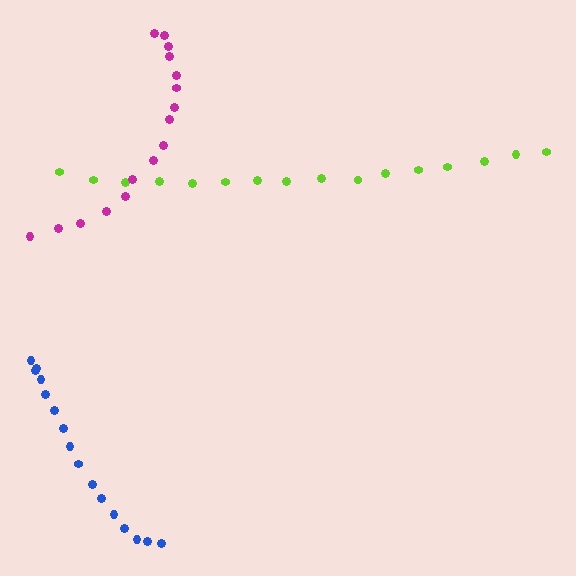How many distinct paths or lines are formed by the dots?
There are 3 distinct paths.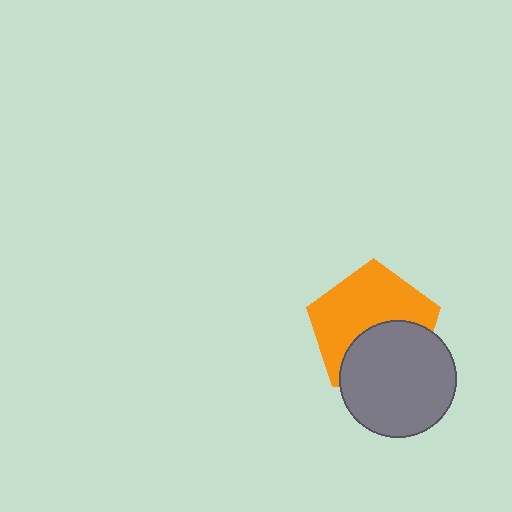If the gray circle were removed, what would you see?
You would see the complete orange pentagon.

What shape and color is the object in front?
The object in front is a gray circle.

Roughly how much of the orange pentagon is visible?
About half of it is visible (roughly 59%).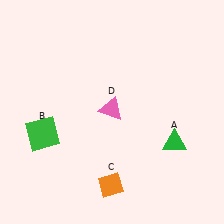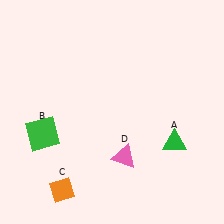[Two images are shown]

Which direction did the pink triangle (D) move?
The pink triangle (D) moved down.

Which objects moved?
The objects that moved are: the orange diamond (C), the pink triangle (D).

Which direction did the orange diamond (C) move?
The orange diamond (C) moved left.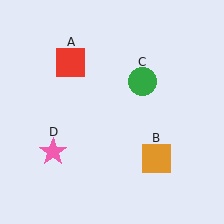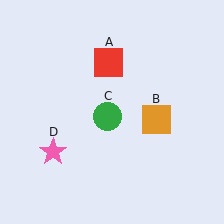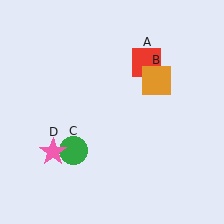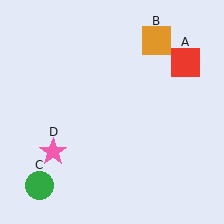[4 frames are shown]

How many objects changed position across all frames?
3 objects changed position: red square (object A), orange square (object B), green circle (object C).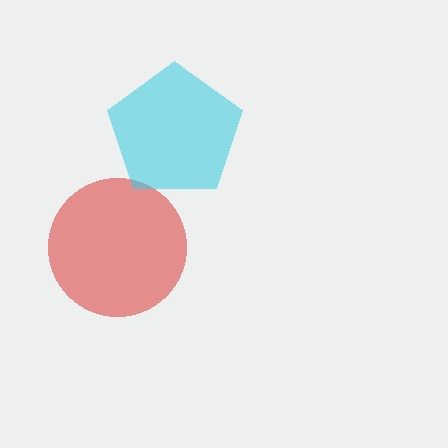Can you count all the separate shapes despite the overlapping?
Yes, there are 2 separate shapes.